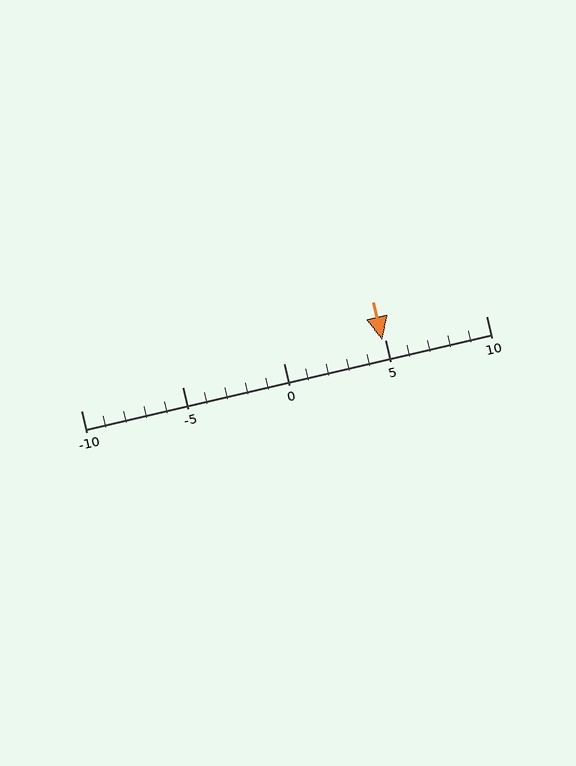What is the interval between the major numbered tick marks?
The major tick marks are spaced 5 units apart.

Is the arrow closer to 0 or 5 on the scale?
The arrow is closer to 5.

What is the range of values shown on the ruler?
The ruler shows values from -10 to 10.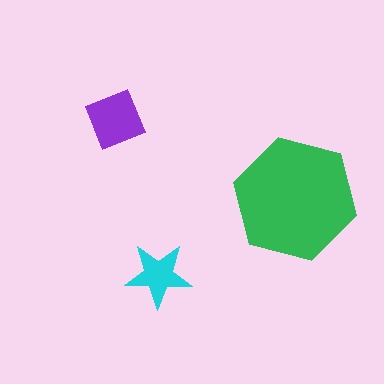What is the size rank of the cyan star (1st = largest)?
3rd.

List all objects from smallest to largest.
The cyan star, the purple square, the green hexagon.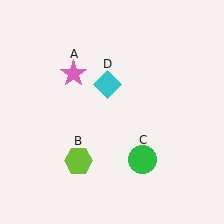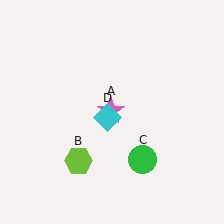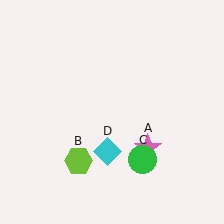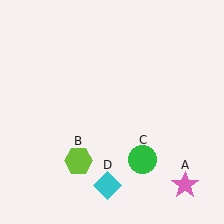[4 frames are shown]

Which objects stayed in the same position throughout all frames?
Lime hexagon (object B) and green circle (object C) remained stationary.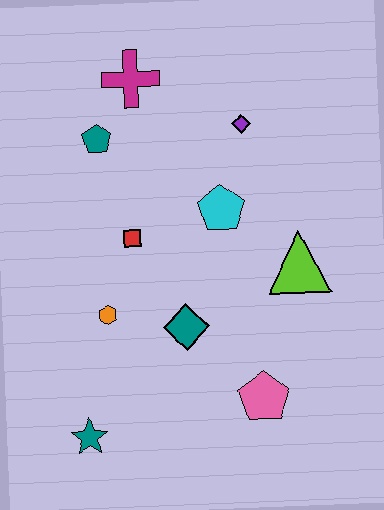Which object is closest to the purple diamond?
The cyan pentagon is closest to the purple diamond.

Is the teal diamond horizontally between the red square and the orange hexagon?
No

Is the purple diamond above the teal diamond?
Yes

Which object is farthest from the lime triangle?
The teal star is farthest from the lime triangle.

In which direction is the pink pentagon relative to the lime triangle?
The pink pentagon is below the lime triangle.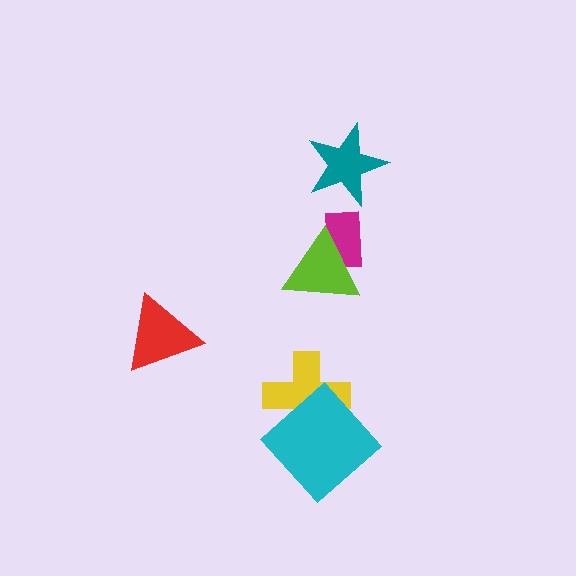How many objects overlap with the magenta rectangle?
1 object overlaps with the magenta rectangle.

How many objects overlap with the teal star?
0 objects overlap with the teal star.